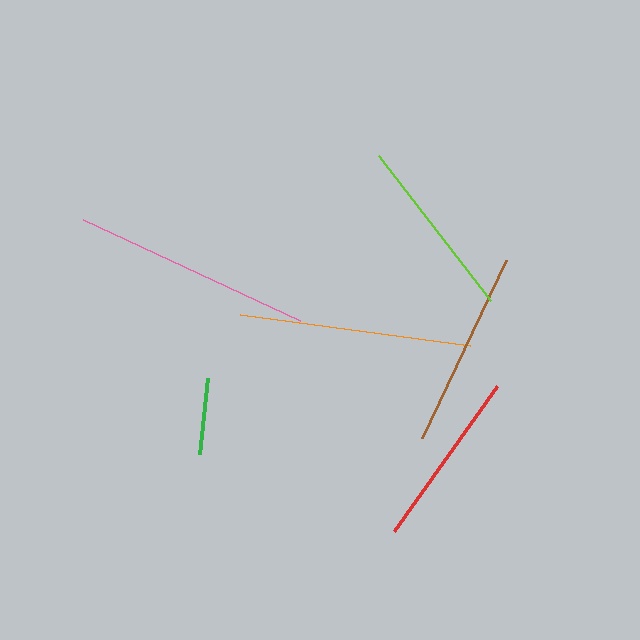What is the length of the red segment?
The red segment is approximately 178 pixels long.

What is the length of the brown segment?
The brown segment is approximately 196 pixels long.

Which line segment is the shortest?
The green line is the shortest at approximately 77 pixels.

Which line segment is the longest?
The pink line is the longest at approximately 240 pixels.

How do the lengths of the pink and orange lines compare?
The pink and orange lines are approximately the same length.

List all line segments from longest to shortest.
From longest to shortest: pink, orange, brown, lime, red, green.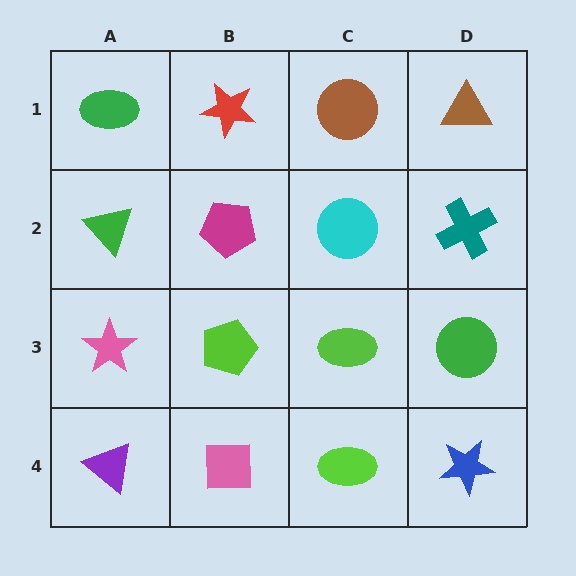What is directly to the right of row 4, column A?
A pink square.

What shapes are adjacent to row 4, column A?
A pink star (row 3, column A), a pink square (row 4, column B).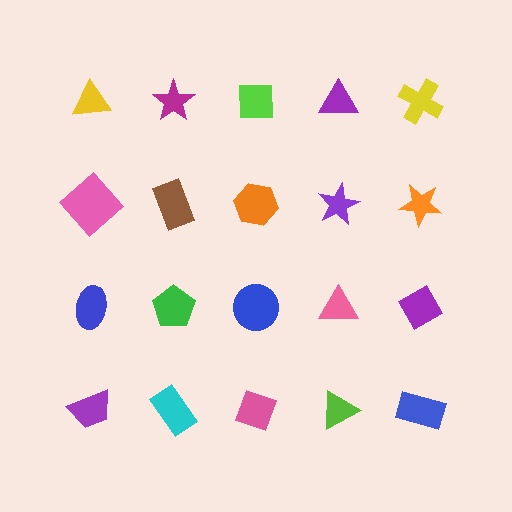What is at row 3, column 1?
A blue ellipse.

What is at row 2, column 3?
An orange hexagon.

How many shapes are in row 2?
5 shapes.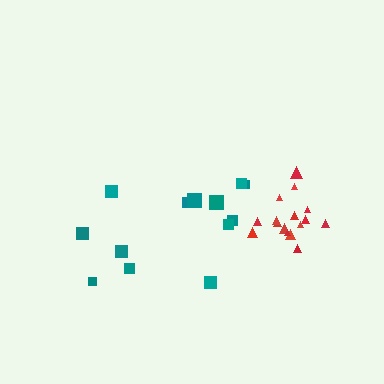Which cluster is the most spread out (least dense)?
Teal.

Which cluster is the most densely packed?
Red.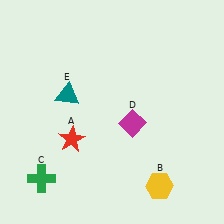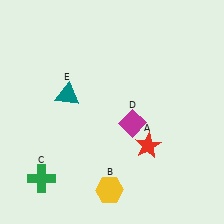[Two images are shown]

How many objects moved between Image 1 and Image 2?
2 objects moved between the two images.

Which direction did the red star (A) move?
The red star (A) moved right.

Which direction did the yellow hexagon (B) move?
The yellow hexagon (B) moved left.